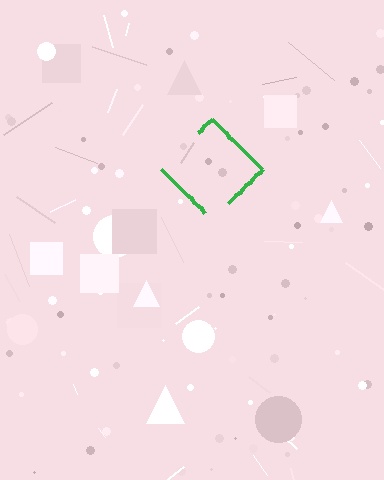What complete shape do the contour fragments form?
The contour fragments form a diamond.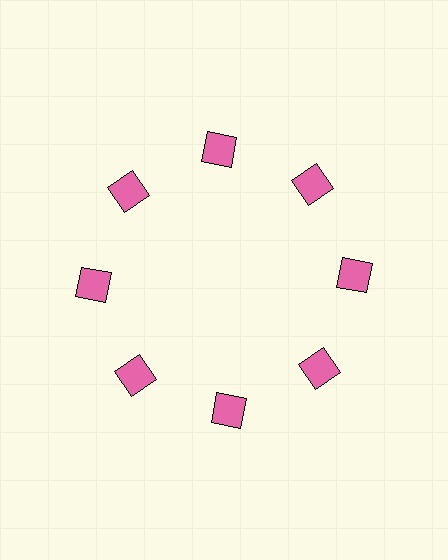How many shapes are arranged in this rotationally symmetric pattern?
There are 8 shapes, arranged in 8 groups of 1.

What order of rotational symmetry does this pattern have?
This pattern has 8-fold rotational symmetry.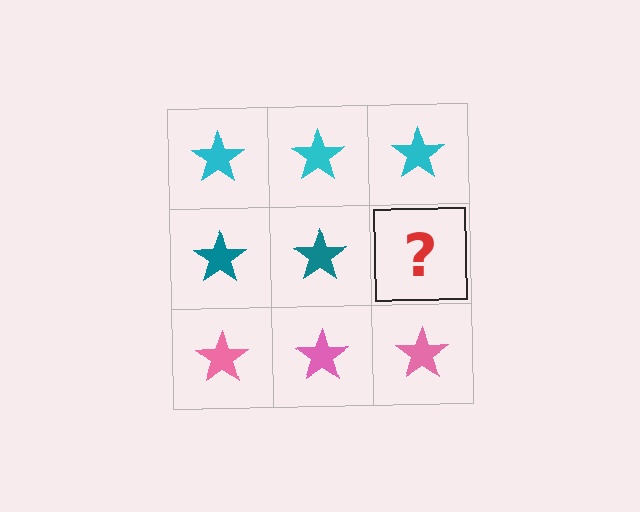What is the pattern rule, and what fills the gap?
The rule is that each row has a consistent color. The gap should be filled with a teal star.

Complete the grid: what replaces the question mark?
The question mark should be replaced with a teal star.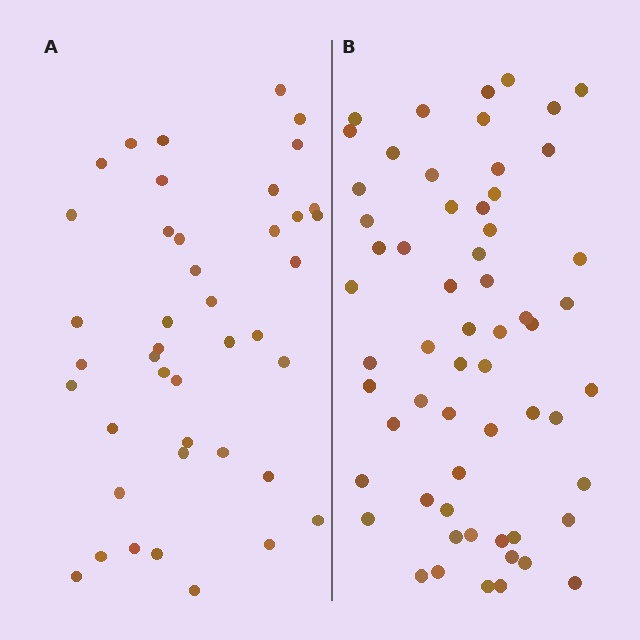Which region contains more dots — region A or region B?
Region B (the right region) has more dots.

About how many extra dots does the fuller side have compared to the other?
Region B has approximately 20 more dots than region A.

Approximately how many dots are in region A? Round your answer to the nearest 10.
About 40 dots. (The exact count is 42, which rounds to 40.)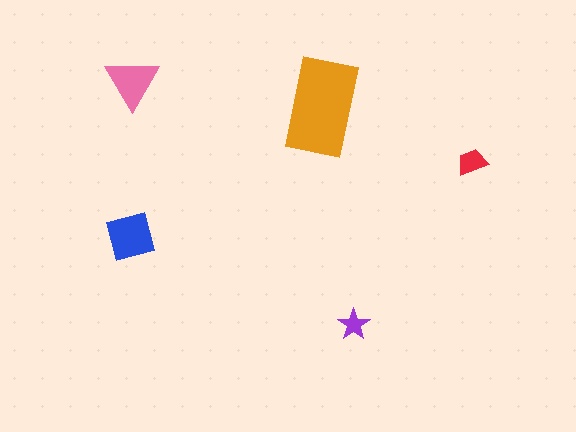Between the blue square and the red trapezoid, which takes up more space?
The blue square.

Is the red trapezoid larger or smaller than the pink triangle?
Smaller.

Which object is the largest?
The orange rectangle.